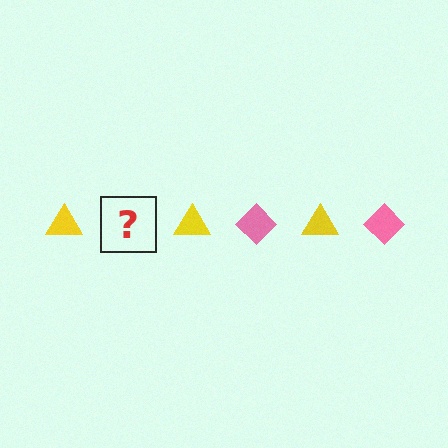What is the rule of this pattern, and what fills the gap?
The rule is that the pattern alternates between yellow triangle and pink diamond. The gap should be filled with a pink diamond.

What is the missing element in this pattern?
The missing element is a pink diamond.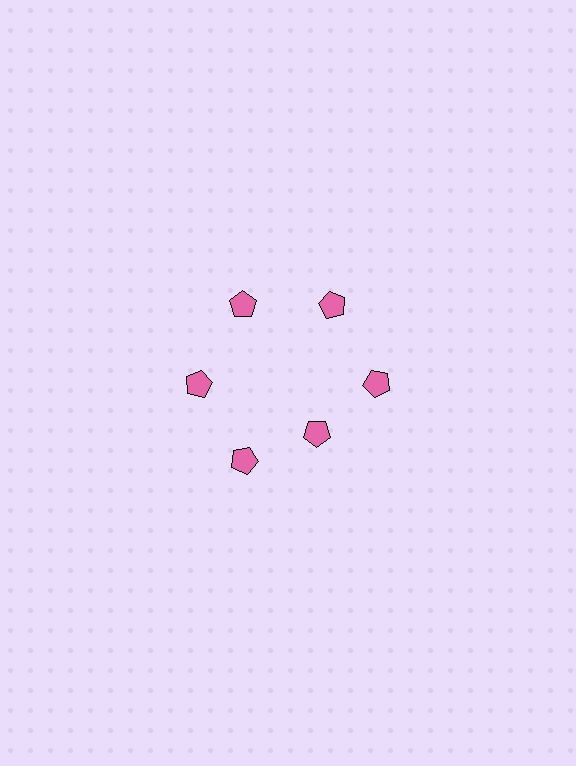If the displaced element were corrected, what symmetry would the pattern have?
It would have 6-fold rotational symmetry — the pattern would map onto itself every 60 degrees.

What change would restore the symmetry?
The symmetry would be restored by moving it outward, back onto the ring so that all 6 pentagons sit at equal angles and equal distance from the center.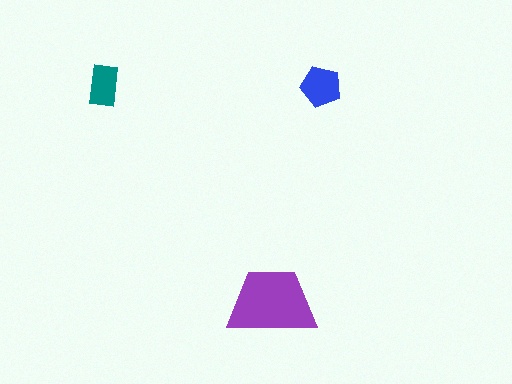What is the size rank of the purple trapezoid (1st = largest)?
1st.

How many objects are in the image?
There are 3 objects in the image.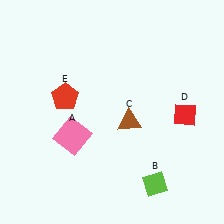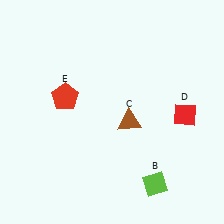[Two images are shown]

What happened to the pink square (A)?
The pink square (A) was removed in Image 2. It was in the bottom-left area of Image 1.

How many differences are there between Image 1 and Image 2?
There is 1 difference between the two images.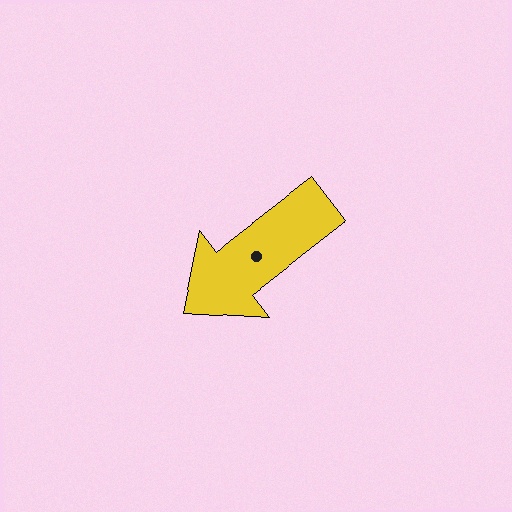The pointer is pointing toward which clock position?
Roughly 8 o'clock.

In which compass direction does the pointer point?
Southwest.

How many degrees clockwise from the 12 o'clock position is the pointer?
Approximately 232 degrees.